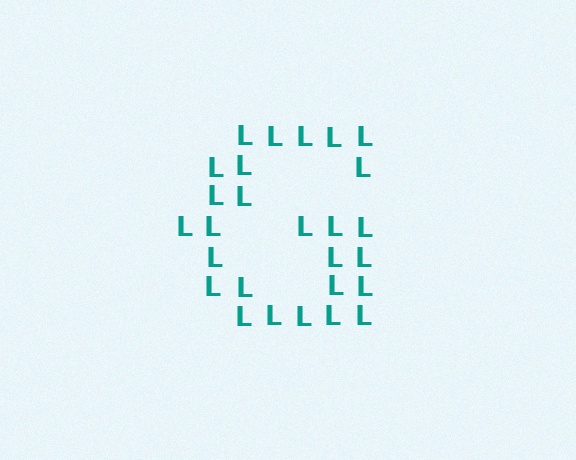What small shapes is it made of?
It is made of small letter L's.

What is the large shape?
The large shape is the letter G.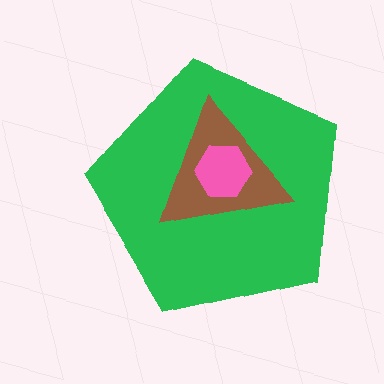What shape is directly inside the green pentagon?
The brown triangle.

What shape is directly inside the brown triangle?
The pink hexagon.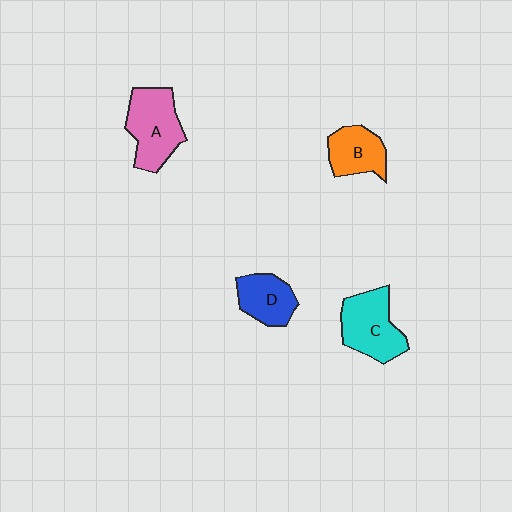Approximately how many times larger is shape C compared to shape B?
Approximately 1.4 times.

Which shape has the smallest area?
Shape D (blue).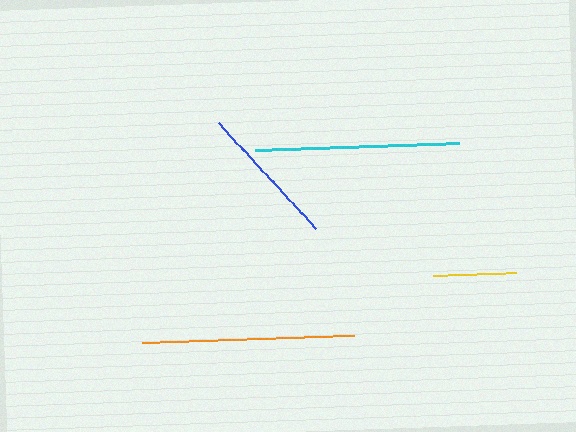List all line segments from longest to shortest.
From longest to shortest: orange, cyan, blue, yellow.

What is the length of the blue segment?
The blue segment is approximately 144 pixels long.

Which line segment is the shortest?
The yellow line is the shortest at approximately 83 pixels.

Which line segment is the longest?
The orange line is the longest at approximately 211 pixels.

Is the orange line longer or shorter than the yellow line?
The orange line is longer than the yellow line.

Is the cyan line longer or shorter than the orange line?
The orange line is longer than the cyan line.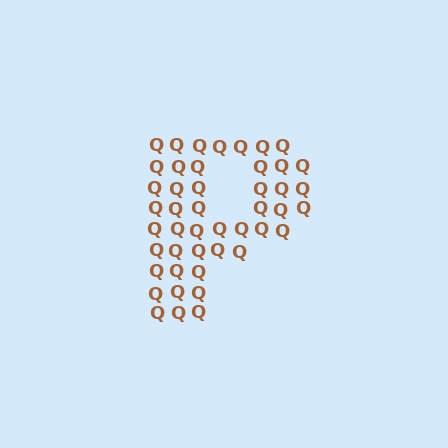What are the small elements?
The small elements are letter Q's.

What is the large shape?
The large shape is the letter P.